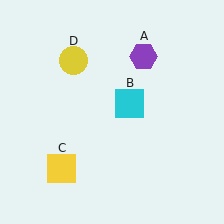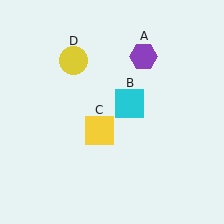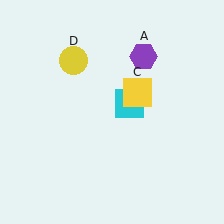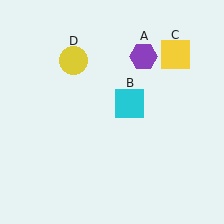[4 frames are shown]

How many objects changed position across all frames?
1 object changed position: yellow square (object C).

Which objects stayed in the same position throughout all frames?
Purple hexagon (object A) and cyan square (object B) and yellow circle (object D) remained stationary.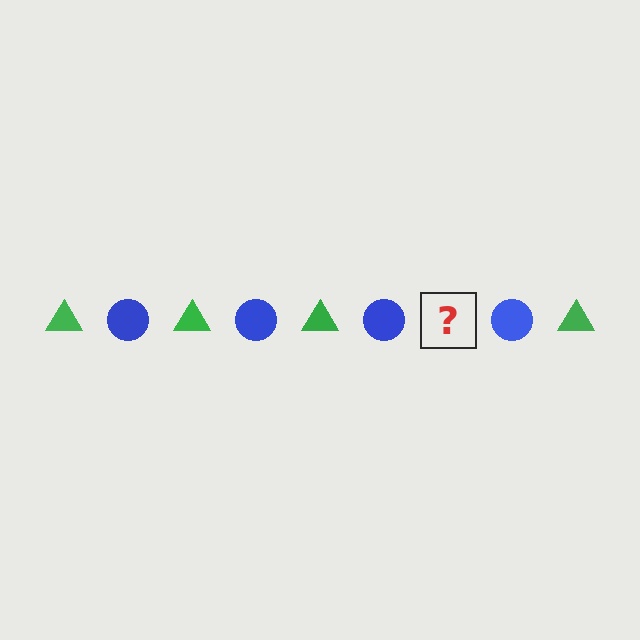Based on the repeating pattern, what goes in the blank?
The blank should be a green triangle.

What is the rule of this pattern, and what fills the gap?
The rule is that the pattern alternates between green triangle and blue circle. The gap should be filled with a green triangle.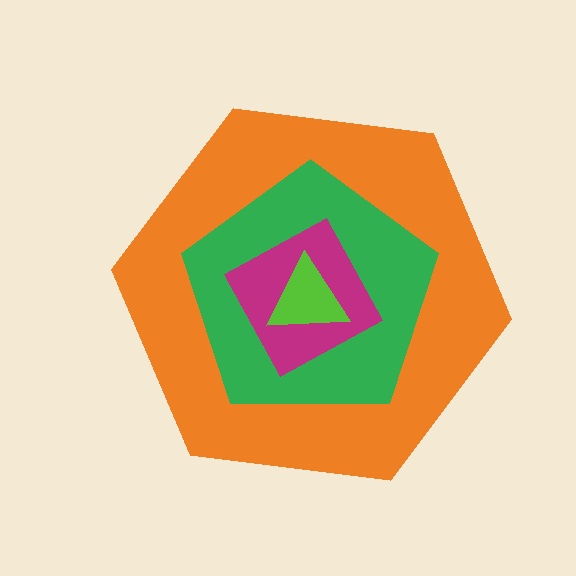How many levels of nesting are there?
4.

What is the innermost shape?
The lime triangle.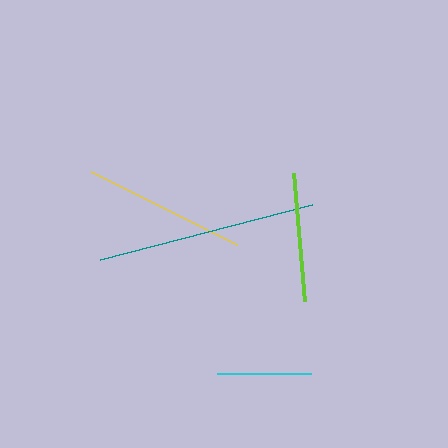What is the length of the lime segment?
The lime segment is approximately 129 pixels long.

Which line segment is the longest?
The teal line is the longest at approximately 218 pixels.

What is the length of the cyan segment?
The cyan segment is approximately 94 pixels long.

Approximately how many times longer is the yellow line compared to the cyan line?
The yellow line is approximately 1.7 times the length of the cyan line.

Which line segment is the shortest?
The cyan line is the shortest at approximately 94 pixels.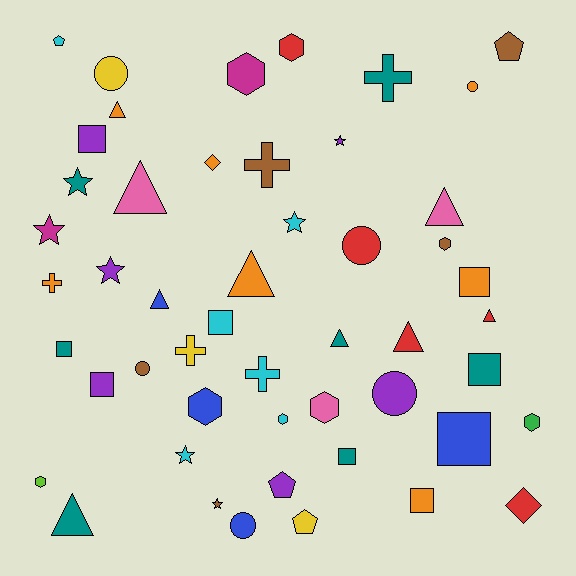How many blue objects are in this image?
There are 4 blue objects.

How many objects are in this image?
There are 50 objects.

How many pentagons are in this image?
There are 4 pentagons.